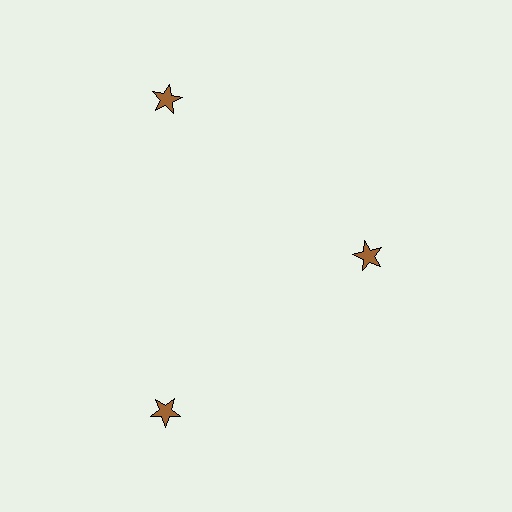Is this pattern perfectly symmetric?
No. The 3 brown stars are arranged in a ring, but one element near the 3 o'clock position is pulled inward toward the center, breaking the 3-fold rotational symmetry.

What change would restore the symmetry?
The symmetry would be restored by moving it outward, back onto the ring so that all 3 stars sit at equal angles and equal distance from the center.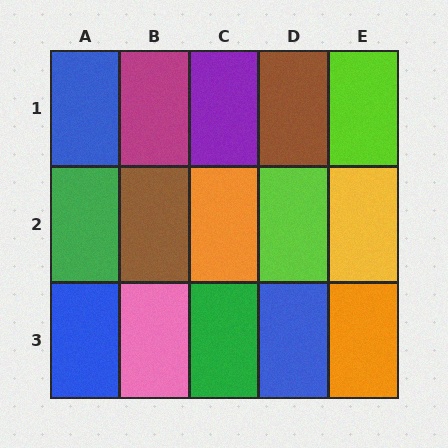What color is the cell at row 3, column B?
Pink.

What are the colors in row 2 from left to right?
Green, brown, orange, lime, yellow.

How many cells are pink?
1 cell is pink.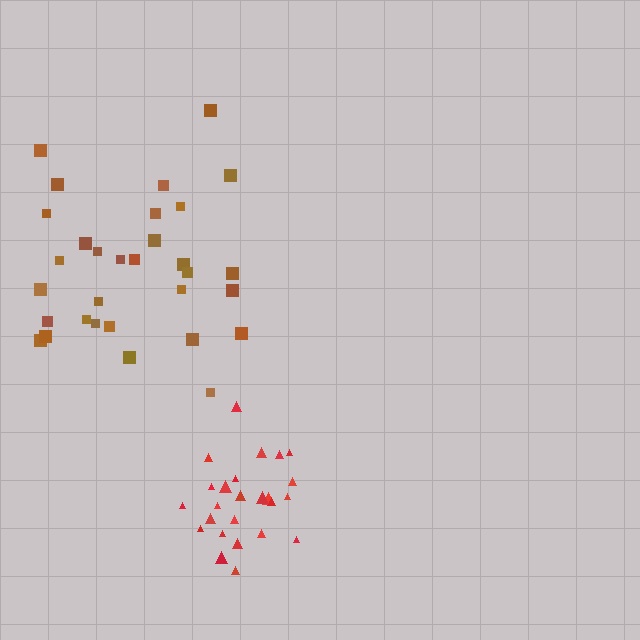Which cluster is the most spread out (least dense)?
Brown.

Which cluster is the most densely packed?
Red.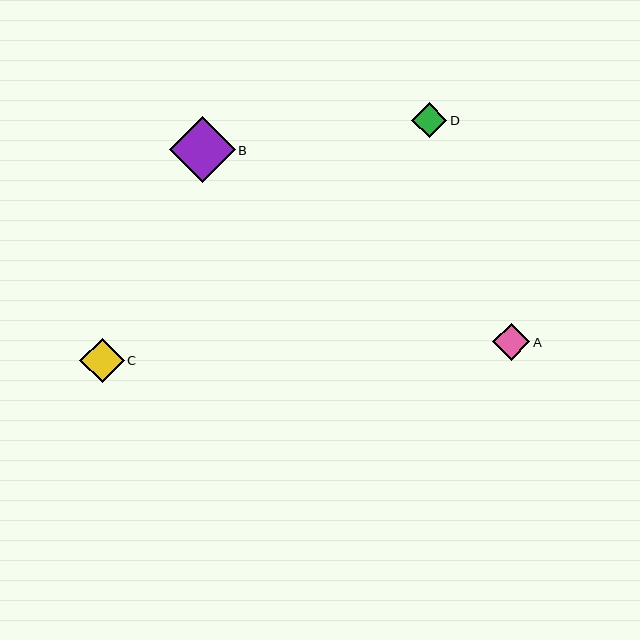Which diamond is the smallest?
Diamond D is the smallest with a size of approximately 35 pixels.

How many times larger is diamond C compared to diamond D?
Diamond C is approximately 1.3 times the size of diamond D.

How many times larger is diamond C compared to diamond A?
Diamond C is approximately 1.2 times the size of diamond A.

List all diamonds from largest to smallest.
From largest to smallest: B, C, A, D.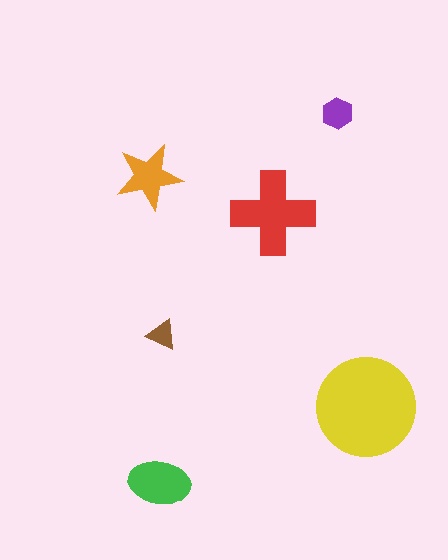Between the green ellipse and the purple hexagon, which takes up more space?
The green ellipse.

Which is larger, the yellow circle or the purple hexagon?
The yellow circle.